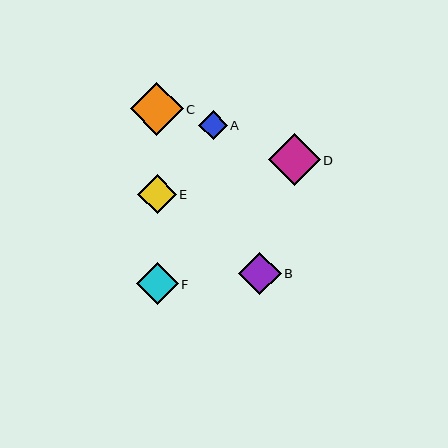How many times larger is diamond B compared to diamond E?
Diamond B is approximately 1.1 times the size of diamond E.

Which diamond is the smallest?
Diamond A is the smallest with a size of approximately 29 pixels.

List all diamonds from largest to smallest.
From largest to smallest: C, D, B, F, E, A.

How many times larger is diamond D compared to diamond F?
Diamond D is approximately 1.2 times the size of diamond F.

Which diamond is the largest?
Diamond C is the largest with a size of approximately 53 pixels.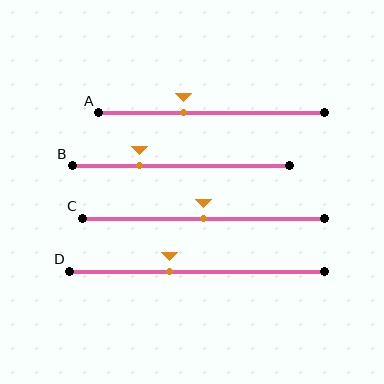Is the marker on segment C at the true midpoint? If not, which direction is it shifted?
Yes, the marker on segment C is at the true midpoint.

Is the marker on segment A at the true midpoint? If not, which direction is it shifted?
No, the marker on segment A is shifted to the left by about 12% of the segment length.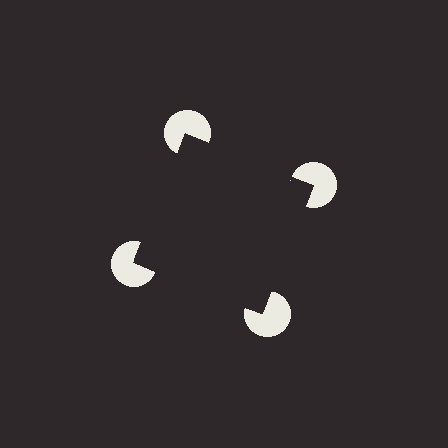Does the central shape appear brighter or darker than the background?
It typically appears slightly darker than the background, even though no actual brightness change is drawn.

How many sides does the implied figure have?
4 sides.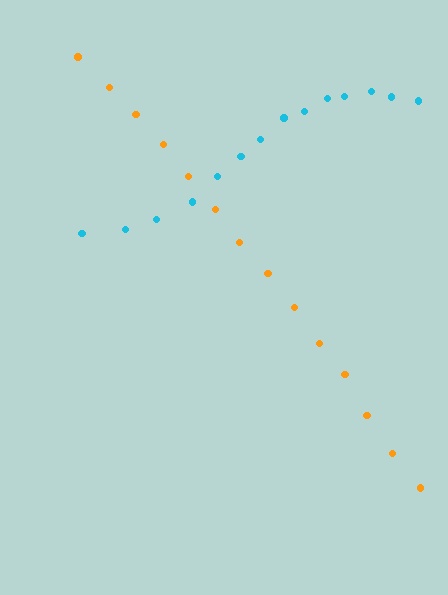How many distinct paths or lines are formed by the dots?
There are 2 distinct paths.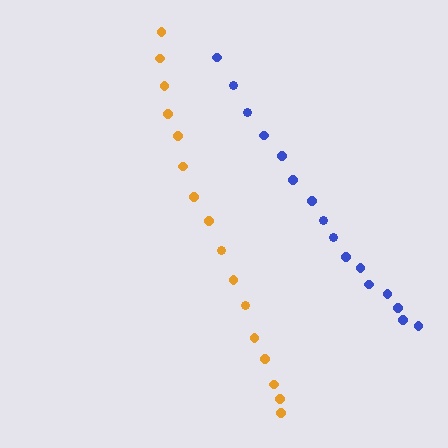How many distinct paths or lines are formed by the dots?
There are 2 distinct paths.